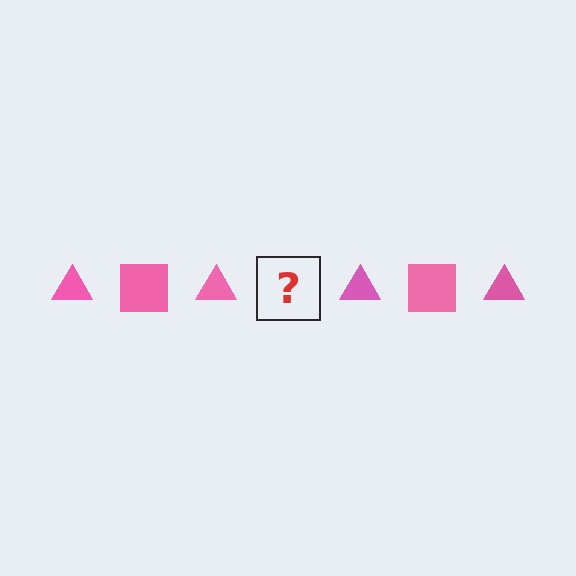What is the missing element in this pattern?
The missing element is a pink square.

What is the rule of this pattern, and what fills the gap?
The rule is that the pattern cycles through triangle, square shapes in pink. The gap should be filled with a pink square.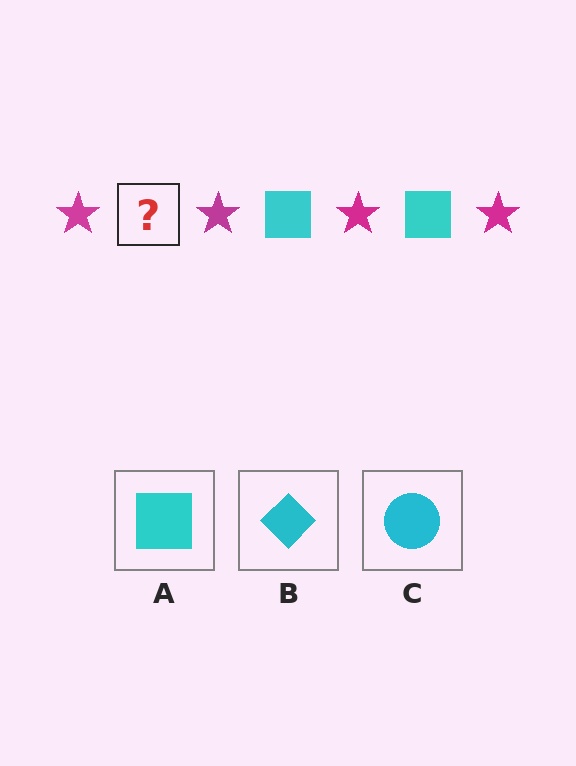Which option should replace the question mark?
Option A.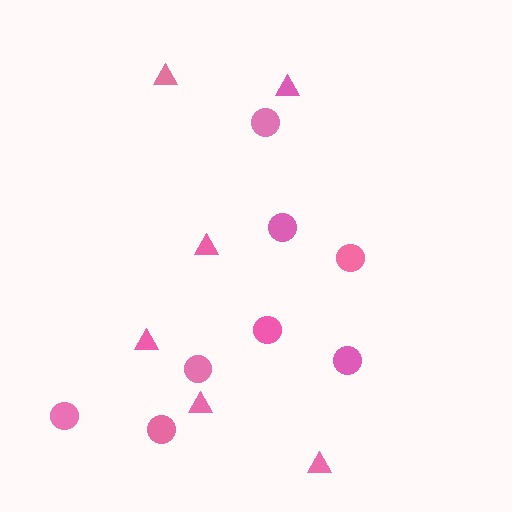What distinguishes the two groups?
There are 2 groups: one group of circles (8) and one group of triangles (6).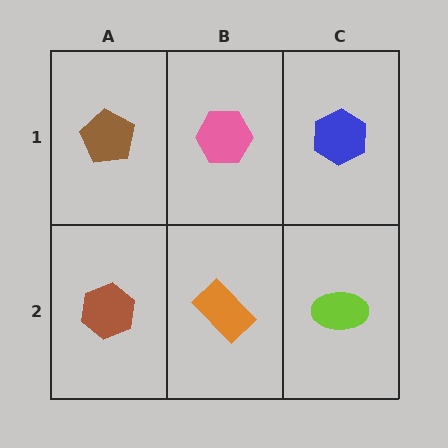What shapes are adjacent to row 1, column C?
A lime ellipse (row 2, column C), a pink hexagon (row 1, column B).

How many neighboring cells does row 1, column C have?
2.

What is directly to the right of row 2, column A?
An orange rectangle.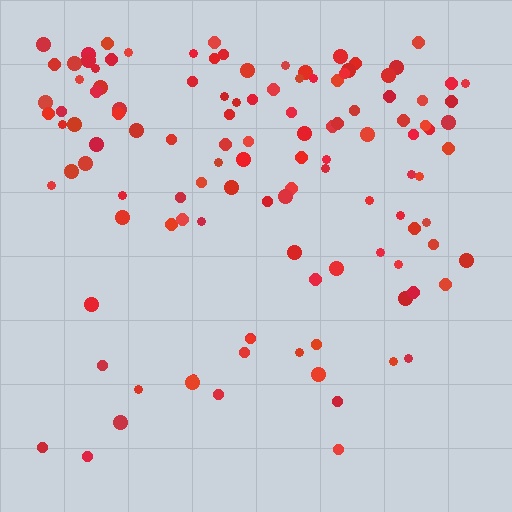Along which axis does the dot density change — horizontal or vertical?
Vertical.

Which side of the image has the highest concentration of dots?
The top.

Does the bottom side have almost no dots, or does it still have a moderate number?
Still a moderate number, just noticeably fewer than the top.